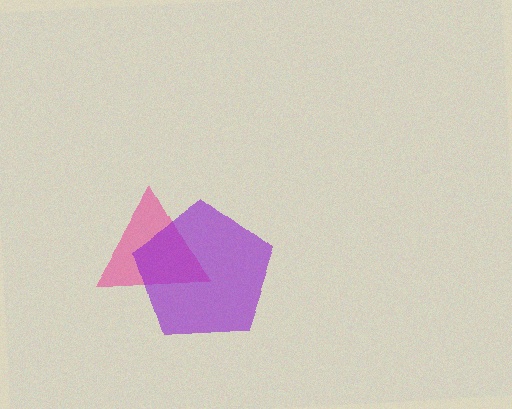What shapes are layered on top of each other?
The layered shapes are: a pink triangle, a purple pentagon.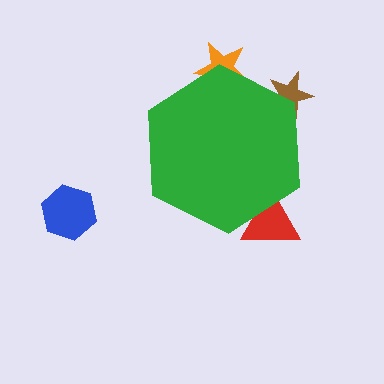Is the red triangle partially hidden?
Yes, the red triangle is partially hidden behind the green hexagon.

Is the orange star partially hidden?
Yes, the orange star is partially hidden behind the green hexagon.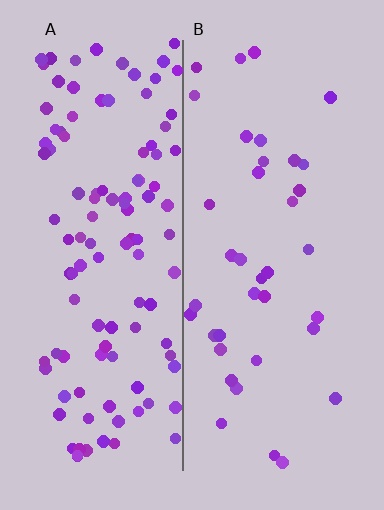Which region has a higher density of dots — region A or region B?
A (the left).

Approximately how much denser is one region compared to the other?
Approximately 3.0× — region A over region B.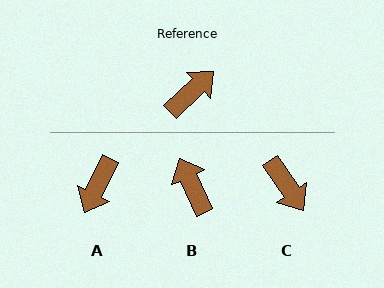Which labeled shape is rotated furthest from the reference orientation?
A, about 159 degrees away.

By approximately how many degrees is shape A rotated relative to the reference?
Approximately 159 degrees clockwise.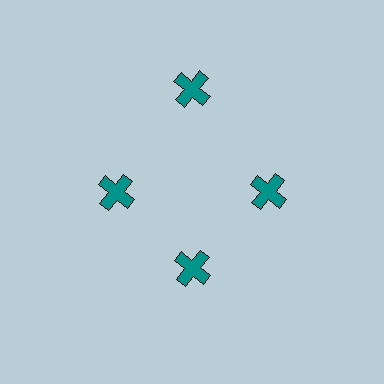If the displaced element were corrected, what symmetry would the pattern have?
It would have 4-fold rotational symmetry — the pattern would map onto itself every 90 degrees.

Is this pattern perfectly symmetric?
No. The 4 teal crosses are arranged in a ring, but one element near the 12 o'clock position is pushed outward from the center, breaking the 4-fold rotational symmetry.